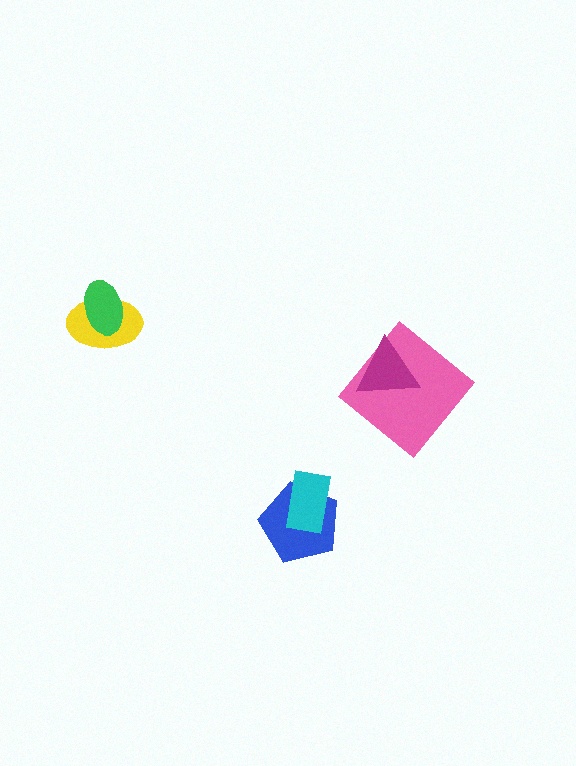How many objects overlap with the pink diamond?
1 object overlaps with the pink diamond.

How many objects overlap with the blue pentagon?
1 object overlaps with the blue pentagon.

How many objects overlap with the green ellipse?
1 object overlaps with the green ellipse.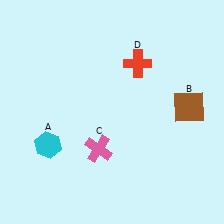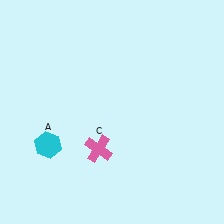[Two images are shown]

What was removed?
The red cross (D), the brown square (B) were removed in Image 2.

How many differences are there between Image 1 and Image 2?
There are 2 differences between the two images.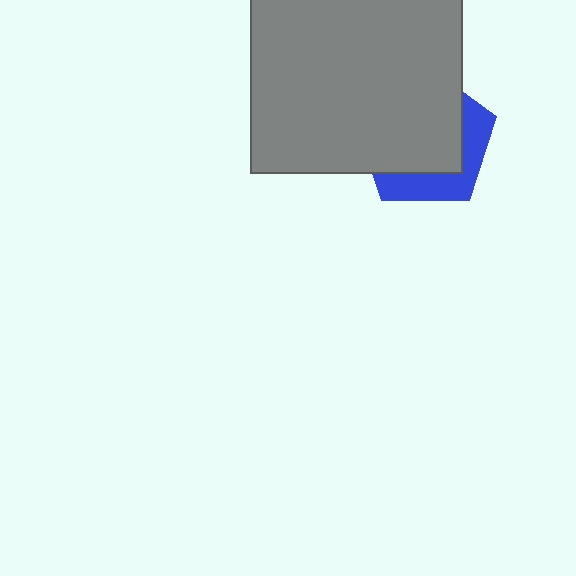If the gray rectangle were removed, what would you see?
You would see the complete blue pentagon.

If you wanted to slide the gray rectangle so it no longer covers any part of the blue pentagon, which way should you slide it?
Slide it toward the upper-left — that is the most direct way to separate the two shapes.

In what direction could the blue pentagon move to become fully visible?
The blue pentagon could move toward the lower-right. That would shift it out from behind the gray rectangle entirely.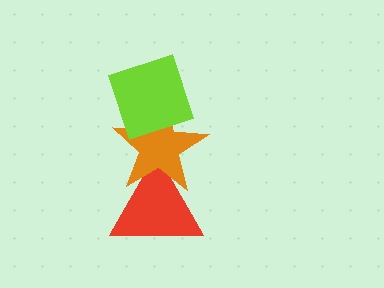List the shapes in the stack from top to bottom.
From top to bottom: the lime diamond, the orange star, the red triangle.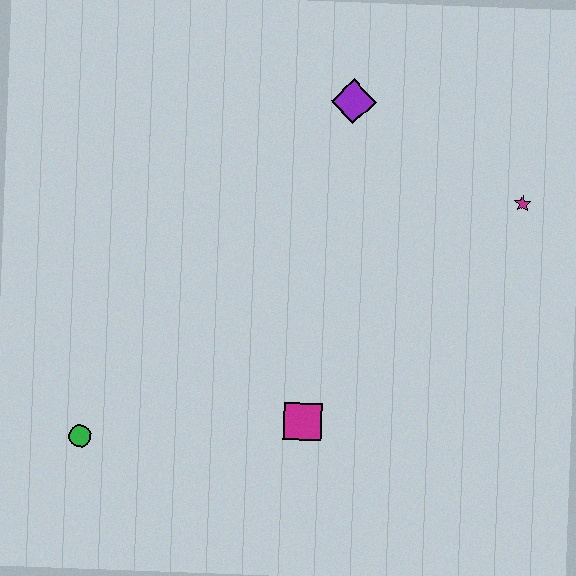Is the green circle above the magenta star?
No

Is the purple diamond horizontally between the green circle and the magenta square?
No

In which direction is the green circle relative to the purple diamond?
The green circle is below the purple diamond.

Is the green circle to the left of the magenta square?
Yes